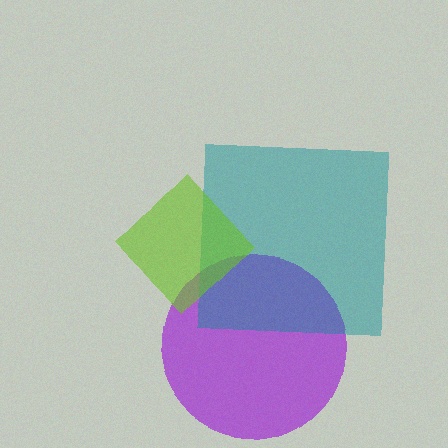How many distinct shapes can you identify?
There are 3 distinct shapes: a purple circle, a teal square, a lime diamond.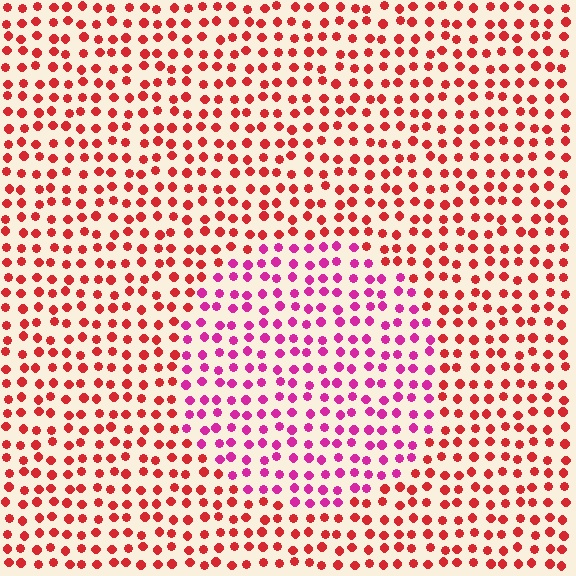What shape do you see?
I see a circle.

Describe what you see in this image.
The image is filled with small red elements in a uniform arrangement. A circle-shaped region is visible where the elements are tinted to a slightly different hue, forming a subtle color boundary.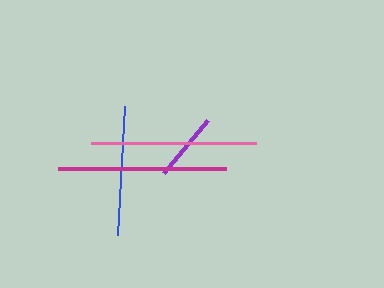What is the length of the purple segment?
The purple segment is approximately 69 pixels long.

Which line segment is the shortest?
The purple line is the shortest at approximately 69 pixels.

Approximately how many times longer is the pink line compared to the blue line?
The pink line is approximately 1.3 times the length of the blue line.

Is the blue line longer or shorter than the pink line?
The pink line is longer than the blue line.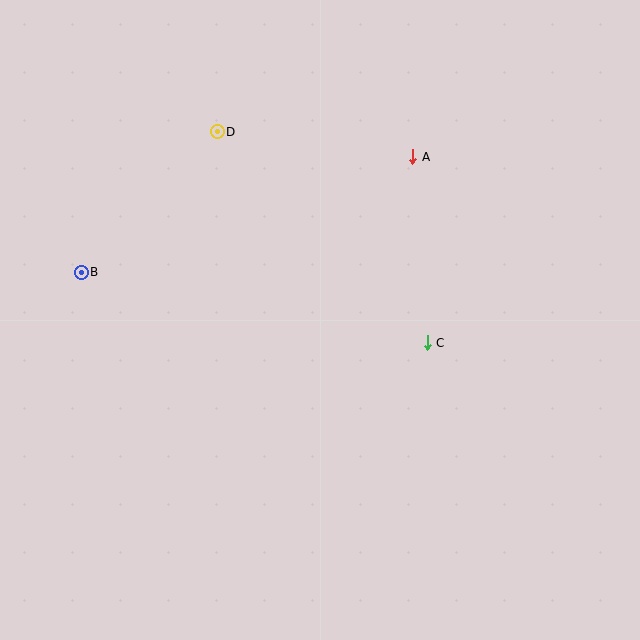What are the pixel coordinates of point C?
Point C is at (427, 343).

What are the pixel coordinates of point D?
Point D is at (217, 132).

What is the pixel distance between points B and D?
The distance between B and D is 195 pixels.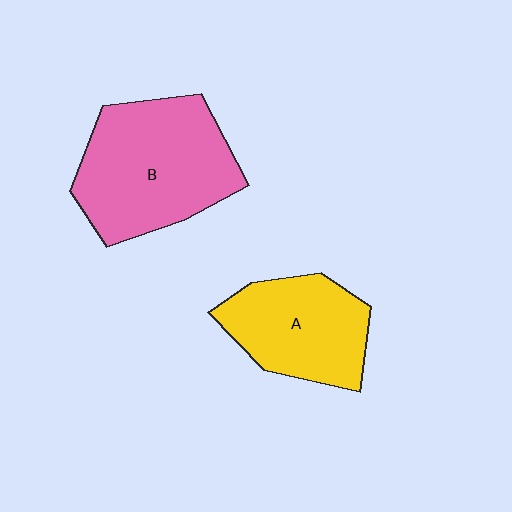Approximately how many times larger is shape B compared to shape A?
Approximately 1.4 times.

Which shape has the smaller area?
Shape A (yellow).